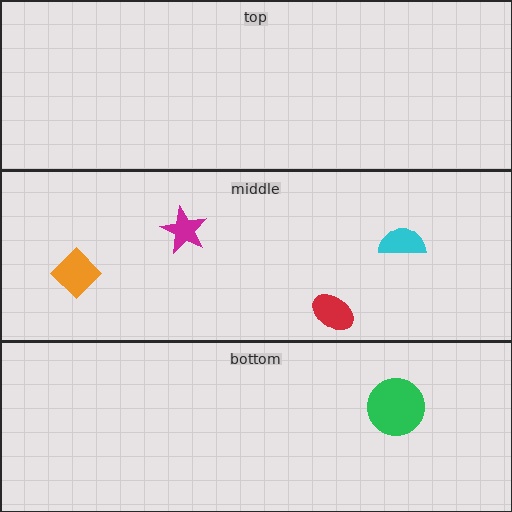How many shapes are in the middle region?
4.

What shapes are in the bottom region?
The green circle.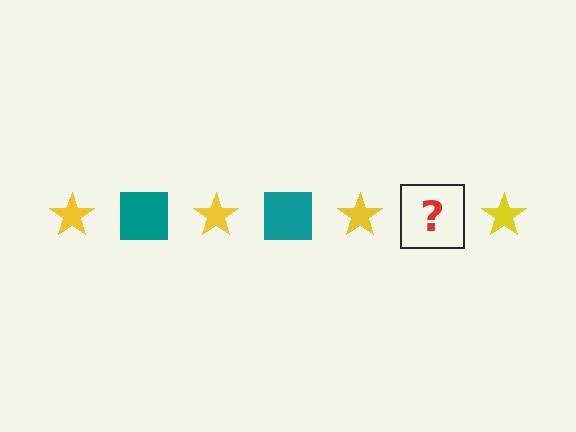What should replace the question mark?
The question mark should be replaced with a teal square.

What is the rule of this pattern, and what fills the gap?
The rule is that the pattern alternates between yellow star and teal square. The gap should be filled with a teal square.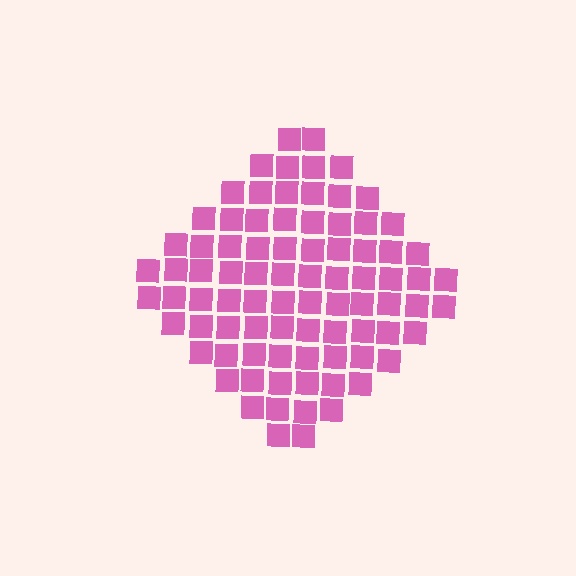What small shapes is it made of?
It is made of small squares.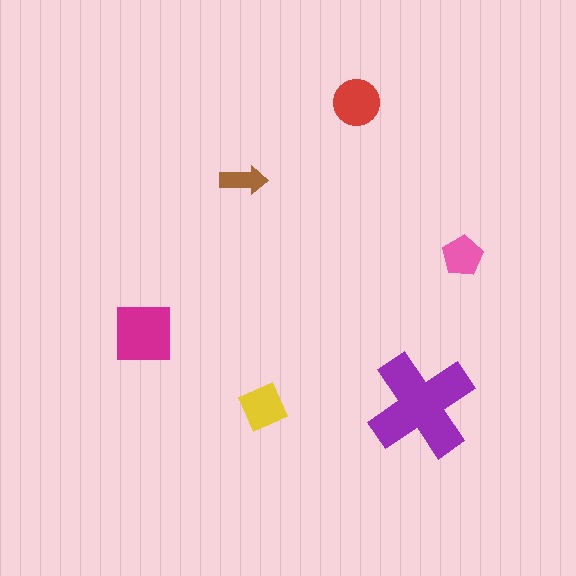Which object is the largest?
The purple cross.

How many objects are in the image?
There are 6 objects in the image.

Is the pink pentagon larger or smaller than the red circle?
Smaller.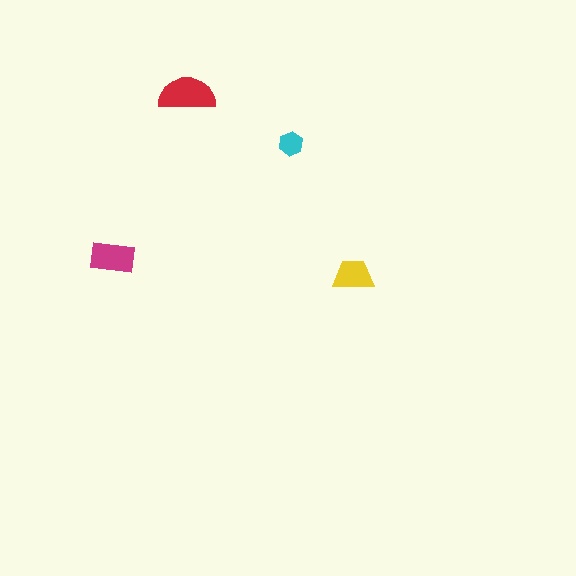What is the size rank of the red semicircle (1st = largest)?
1st.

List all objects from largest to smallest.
The red semicircle, the magenta rectangle, the yellow trapezoid, the cyan hexagon.